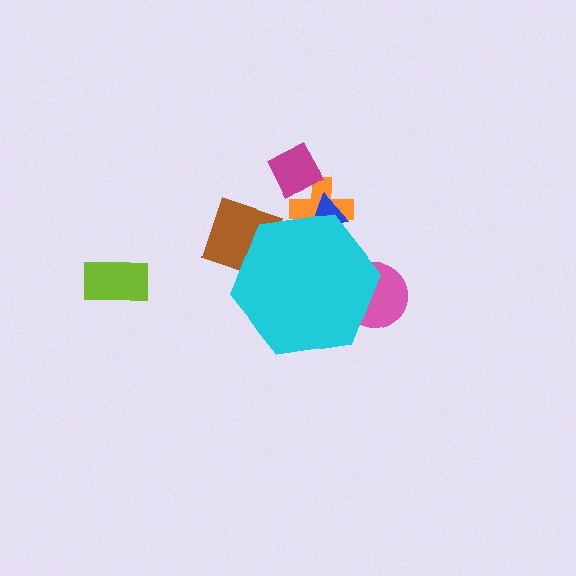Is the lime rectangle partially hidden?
No, the lime rectangle is fully visible.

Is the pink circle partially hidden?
Yes, the pink circle is partially hidden behind the cyan hexagon.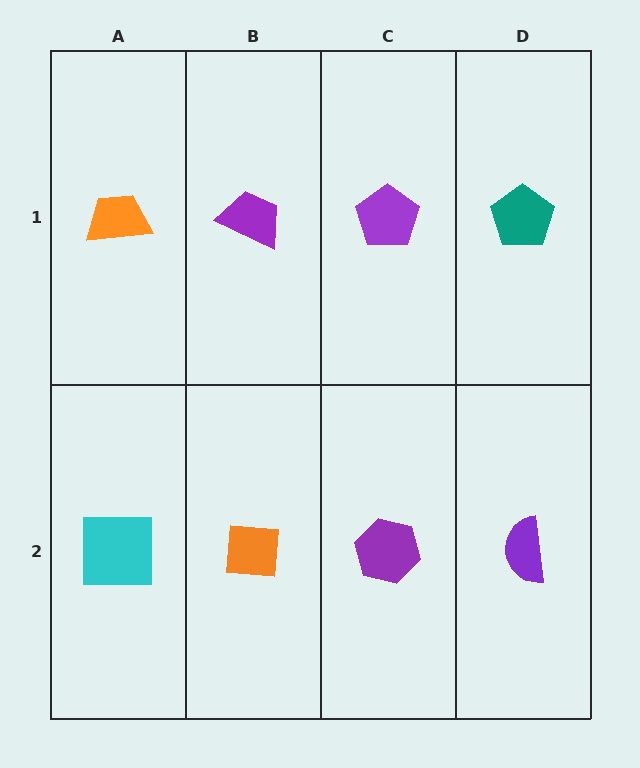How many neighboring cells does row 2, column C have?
3.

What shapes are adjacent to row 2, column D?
A teal pentagon (row 1, column D), a purple hexagon (row 2, column C).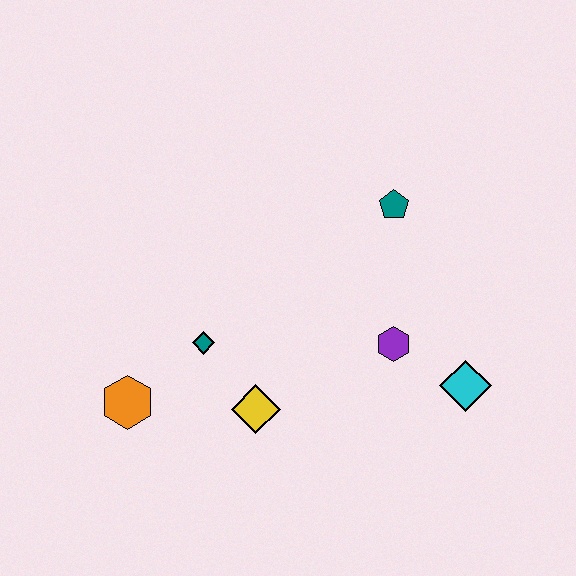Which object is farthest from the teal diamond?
The cyan diamond is farthest from the teal diamond.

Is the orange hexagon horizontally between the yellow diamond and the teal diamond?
No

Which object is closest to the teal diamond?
The yellow diamond is closest to the teal diamond.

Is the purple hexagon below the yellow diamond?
No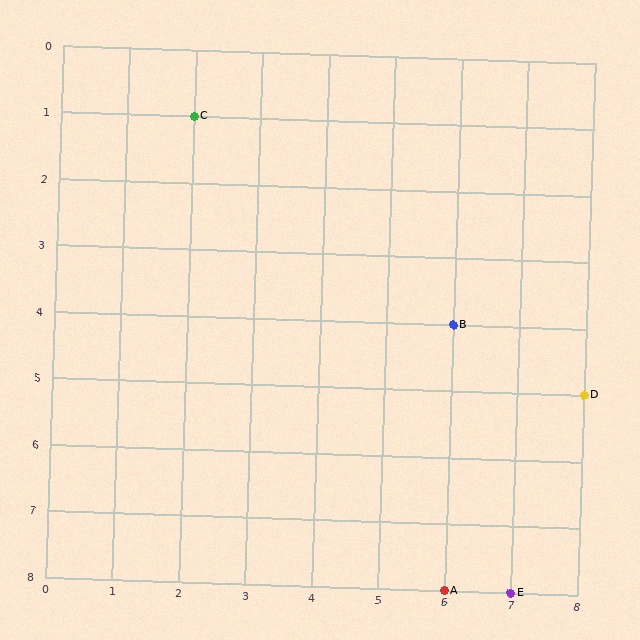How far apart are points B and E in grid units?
Points B and E are 1 column and 4 rows apart (about 4.1 grid units diagonally).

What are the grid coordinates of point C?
Point C is at grid coordinates (2, 1).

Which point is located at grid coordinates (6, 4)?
Point B is at (6, 4).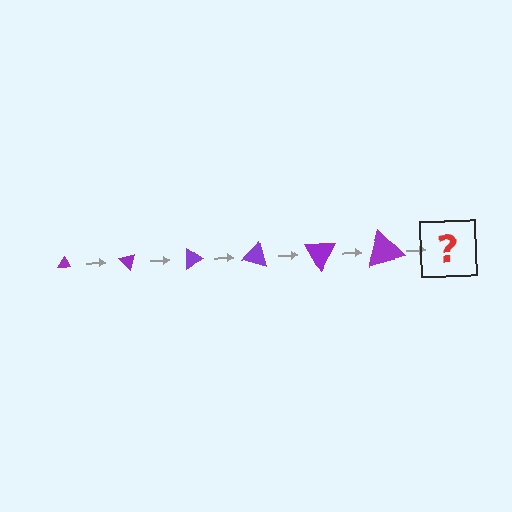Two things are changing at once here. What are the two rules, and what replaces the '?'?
The two rules are that the triangle grows larger each step and it rotates 45 degrees each step. The '?' should be a triangle, larger than the previous one and rotated 270 degrees from the start.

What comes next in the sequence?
The next element should be a triangle, larger than the previous one and rotated 270 degrees from the start.